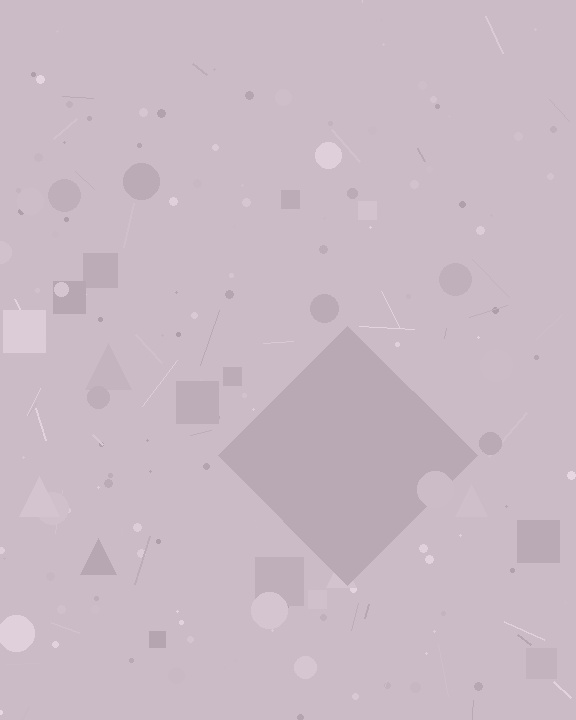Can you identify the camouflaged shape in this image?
The camouflaged shape is a diamond.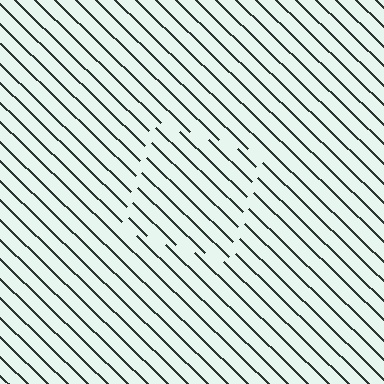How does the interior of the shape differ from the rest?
The interior of the shape contains the same grating, shifted by half a period — the contour is defined by the phase discontinuity where line-ends from the inner and outer gratings abut.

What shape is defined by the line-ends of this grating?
An illusory square. The interior of the shape contains the same grating, shifted by half a period — the contour is defined by the phase discontinuity where line-ends from the inner and outer gratings abut.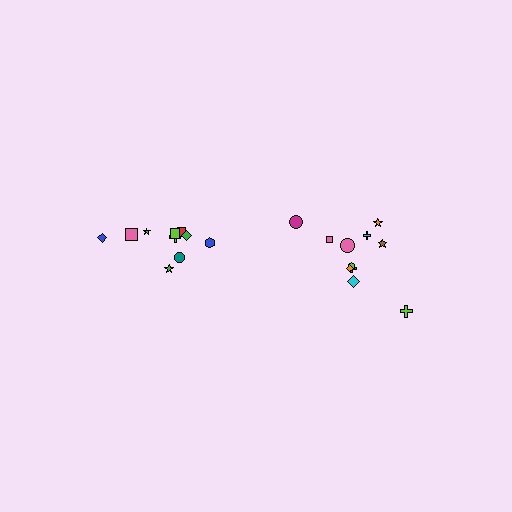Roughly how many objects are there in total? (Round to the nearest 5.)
Roughly 20 objects in total.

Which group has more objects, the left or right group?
The right group.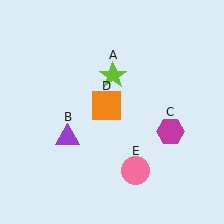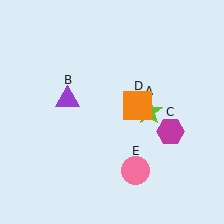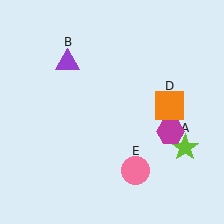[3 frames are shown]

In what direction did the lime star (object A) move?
The lime star (object A) moved down and to the right.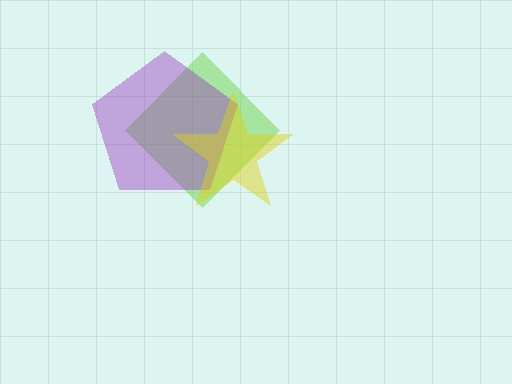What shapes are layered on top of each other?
The layered shapes are: a lime diamond, a purple pentagon, a yellow star.